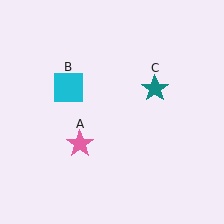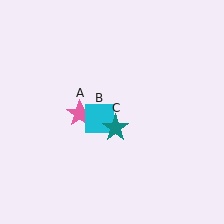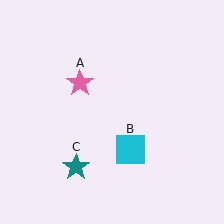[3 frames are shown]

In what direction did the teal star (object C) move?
The teal star (object C) moved down and to the left.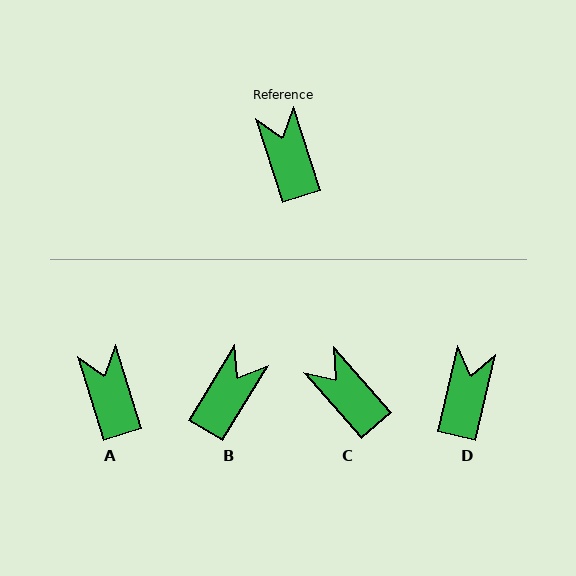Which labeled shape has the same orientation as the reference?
A.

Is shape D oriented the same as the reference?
No, it is off by about 30 degrees.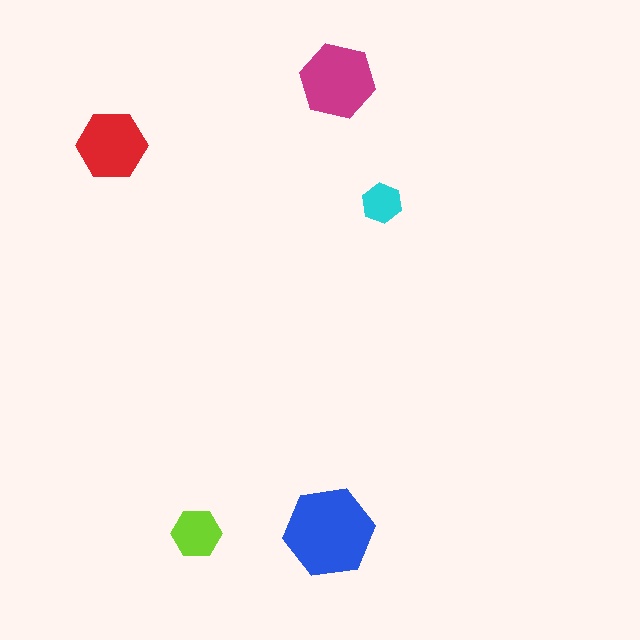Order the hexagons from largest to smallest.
the blue one, the magenta one, the red one, the lime one, the cyan one.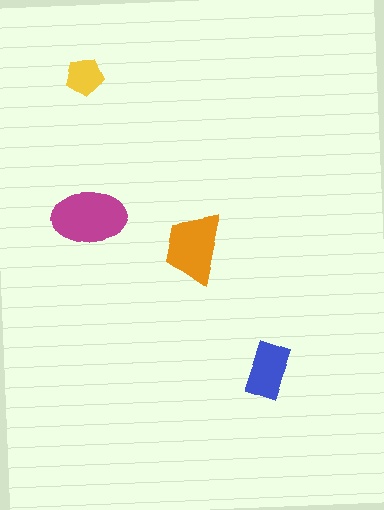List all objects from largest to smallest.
The magenta ellipse, the orange trapezoid, the blue rectangle, the yellow pentagon.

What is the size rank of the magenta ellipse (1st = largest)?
1st.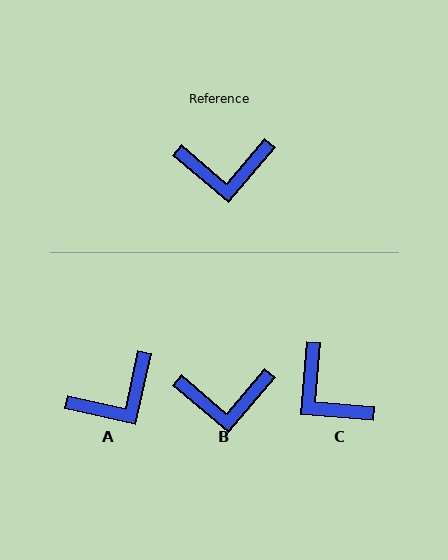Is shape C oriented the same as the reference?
No, it is off by about 54 degrees.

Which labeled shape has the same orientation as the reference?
B.